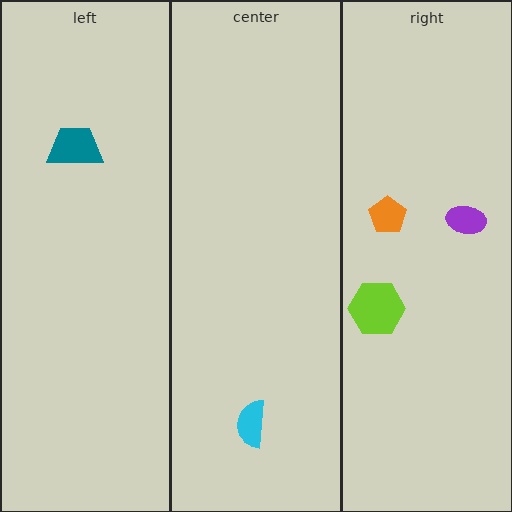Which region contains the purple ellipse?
The right region.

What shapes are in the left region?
The teal trapezoid.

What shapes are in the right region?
The orange pentagon, the purple ellipse, the lime hexagon.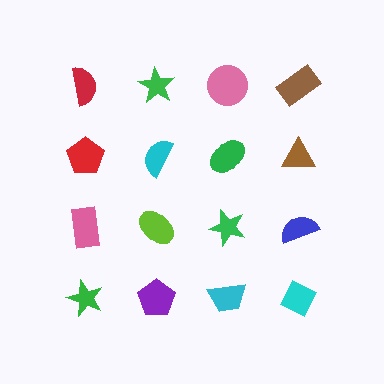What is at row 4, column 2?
A purple pentagon.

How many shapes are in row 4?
4 shapes.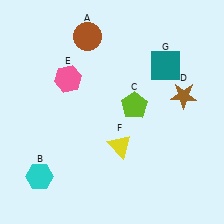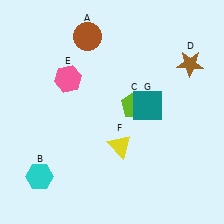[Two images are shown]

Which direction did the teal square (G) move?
The teal square (G) moved down.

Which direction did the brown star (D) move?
The brown star (D) moved up.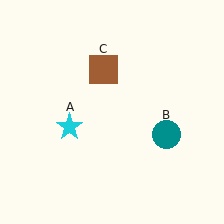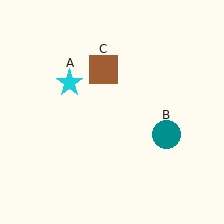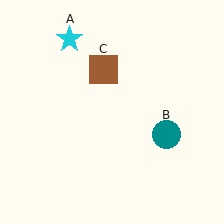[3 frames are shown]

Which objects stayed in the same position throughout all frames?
Teal circle (object B) and brown square (object C) remained stationary.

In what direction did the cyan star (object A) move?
The cyan star (object A) moved up.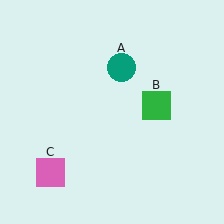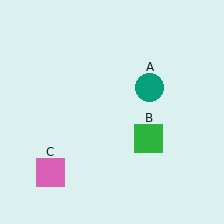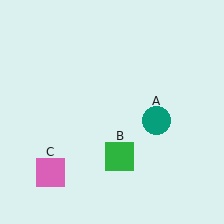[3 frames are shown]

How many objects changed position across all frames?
2 objects changed position: teal circle (object A), green square (object B).